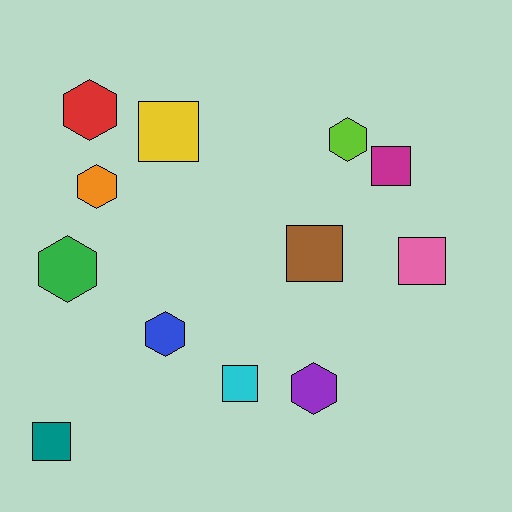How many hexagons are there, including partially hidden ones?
There are 6 hexagons.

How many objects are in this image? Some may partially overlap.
There are 12 objects.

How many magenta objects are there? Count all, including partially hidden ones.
There is 1 magenta object.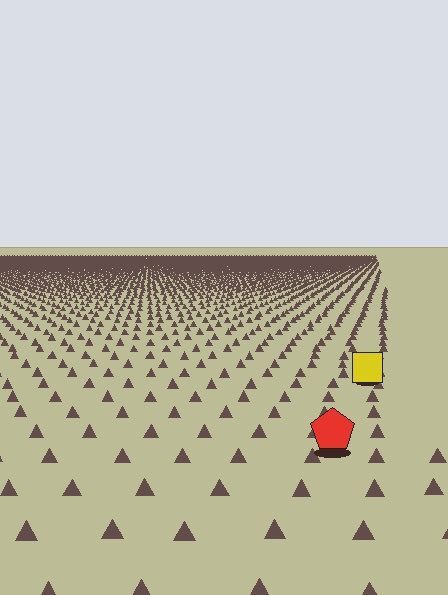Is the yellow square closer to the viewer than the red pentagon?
No. The red pentagon is closer — you can tell from the texture gradient: the ground texture is coarser near it.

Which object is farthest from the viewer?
The yellow square is farthest from the viewer. It appears smaller and the ground texture around it is denser.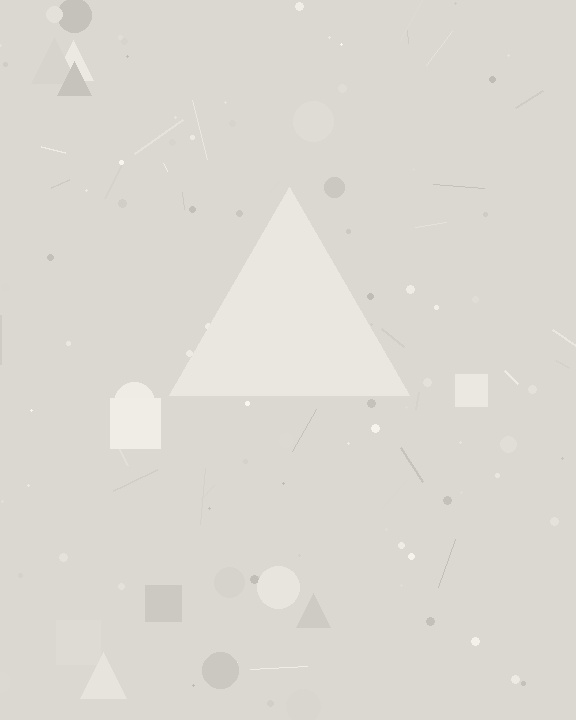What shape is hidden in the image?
A triangle is hidden in the image.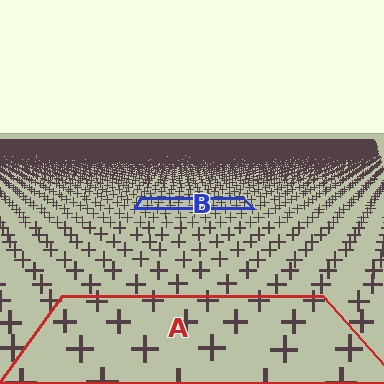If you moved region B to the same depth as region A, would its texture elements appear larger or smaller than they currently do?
They would appear larger. At a closer depth, the same texture elements are projected at a bigger on-screen size.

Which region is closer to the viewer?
Region A is closer. The texture elements there are larger and more spread out.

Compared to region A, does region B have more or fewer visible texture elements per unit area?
Region B has more texture elements per unit area — they are packed more densely because it is farther away.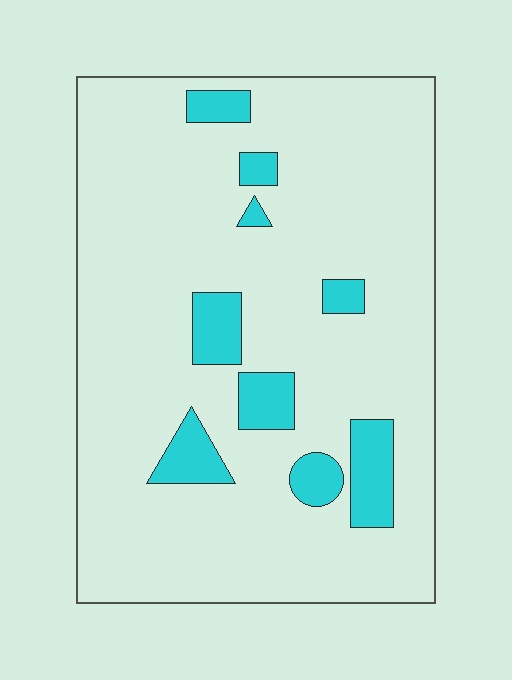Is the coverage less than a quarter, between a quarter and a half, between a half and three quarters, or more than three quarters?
Less than a quarter.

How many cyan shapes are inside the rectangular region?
9.